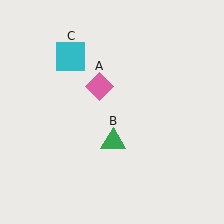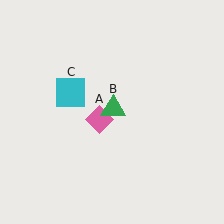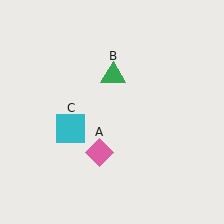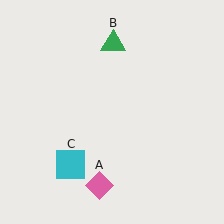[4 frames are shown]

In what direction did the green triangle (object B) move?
The green triangle (object B) moved up.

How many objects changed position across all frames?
3 objects changed position: pink diamond (object A), green triangle (object B), cyan square (object C).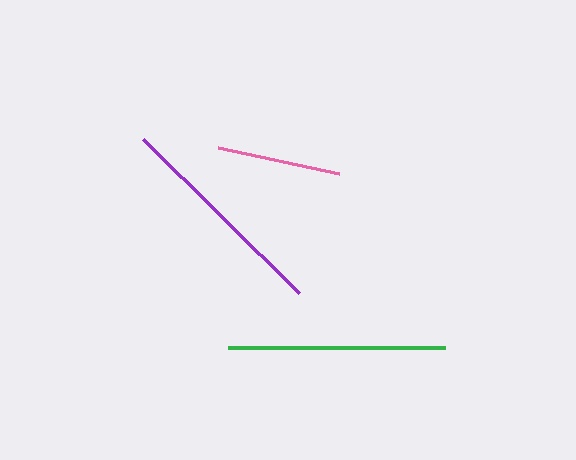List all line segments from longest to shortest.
From longest to shortest: purple, green, pink.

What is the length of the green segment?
The green segment is approximately 217 pixels long.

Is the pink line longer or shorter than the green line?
The green line is longer than the pink line.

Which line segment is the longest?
The purple line is the longest at approximately 219 pixels.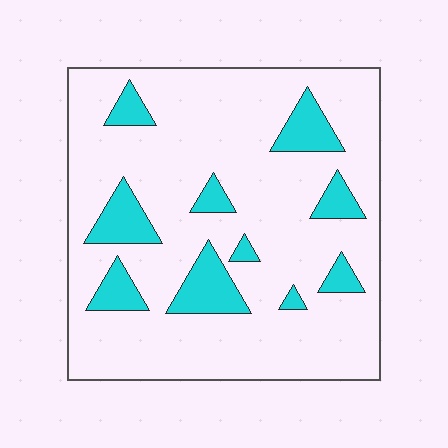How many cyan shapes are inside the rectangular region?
10.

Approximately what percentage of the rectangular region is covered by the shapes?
Approximately 15%.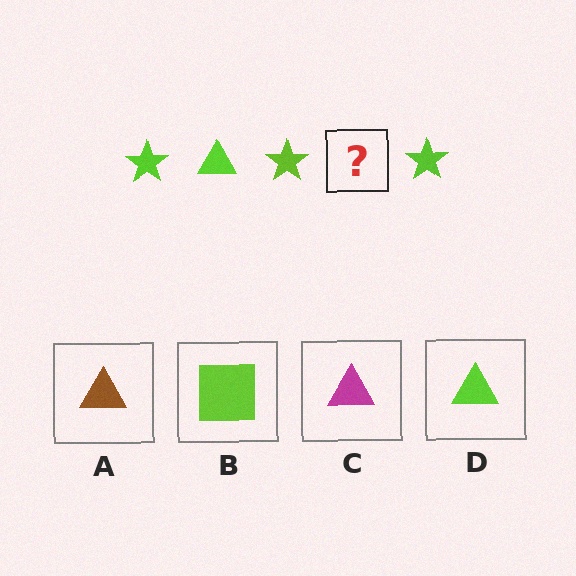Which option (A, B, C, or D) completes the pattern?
D.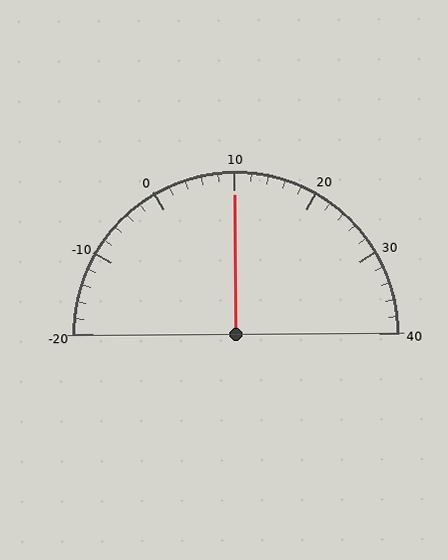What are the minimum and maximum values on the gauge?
The gauge ranges from -20 to 40.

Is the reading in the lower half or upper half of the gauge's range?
The reading is in the upper half of the range (-20 to 40).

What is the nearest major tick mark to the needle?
The nearest major tick mark is 10.